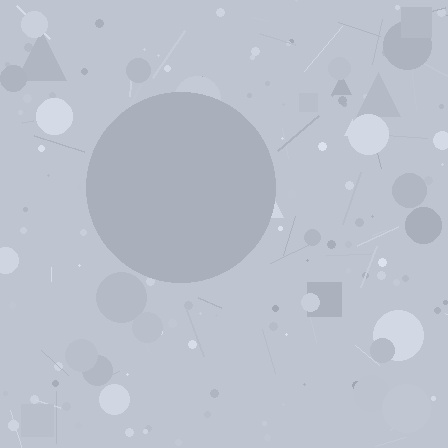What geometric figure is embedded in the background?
A circle is embedded in the background.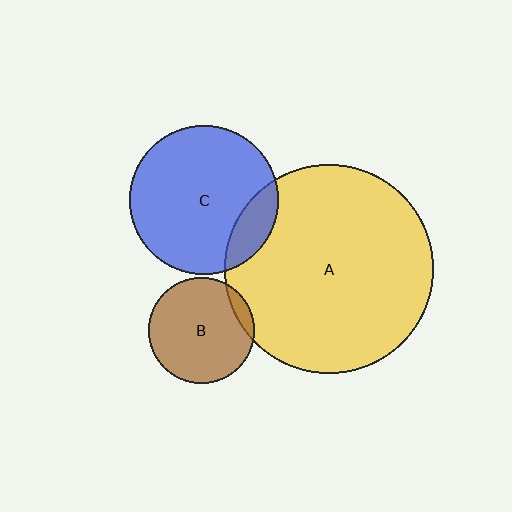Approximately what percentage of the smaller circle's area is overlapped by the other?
Approximately 10%.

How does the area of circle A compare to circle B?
Approximately 3.9 times.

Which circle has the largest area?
Circle A (yellow).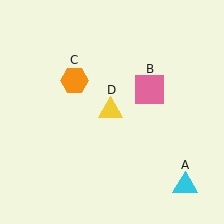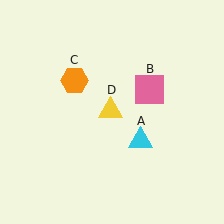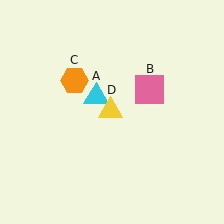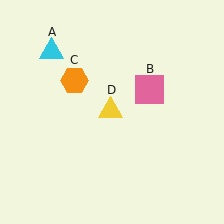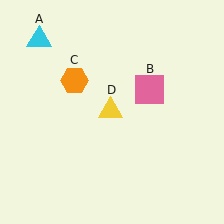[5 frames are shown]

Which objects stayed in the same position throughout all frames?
Pink square (object B) and orange hexagon (object C) and yellow triangle (object D) remained stationary.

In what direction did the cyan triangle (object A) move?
The cyan triangle (object A) moved up and to the left.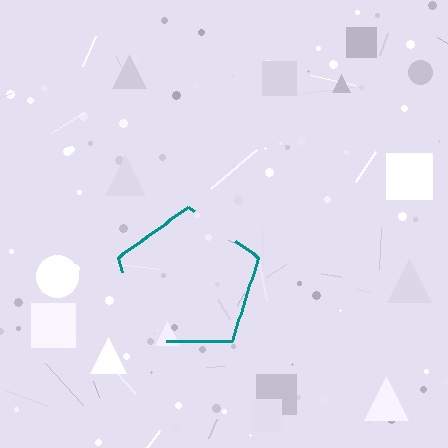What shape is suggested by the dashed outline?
The dashed outline suggests a pentagon.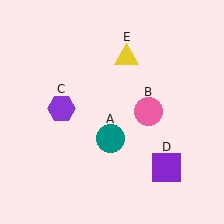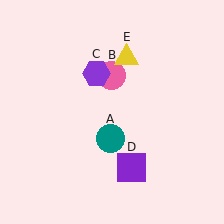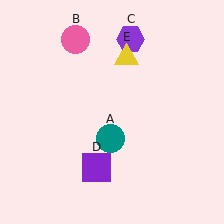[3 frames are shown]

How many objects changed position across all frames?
3 objects changed position: pink circle (object B), purple hexagon (object C), purple square (object D).